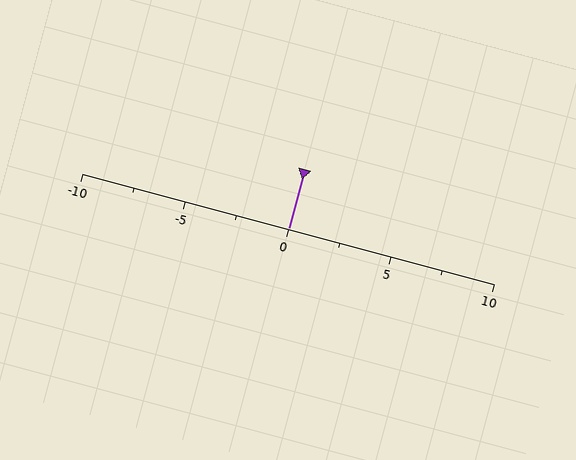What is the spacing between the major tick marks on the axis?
The major ticks are spaced 5 apart.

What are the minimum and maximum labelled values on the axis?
The axis runs from -10 to 10.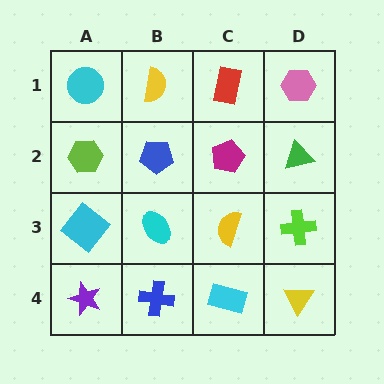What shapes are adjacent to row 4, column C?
A yellow semicircle (row 3, column C), a blue cross (row 4, column B), a yellow triangle (row 4, column D).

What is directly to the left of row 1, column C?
A yellow semicircle.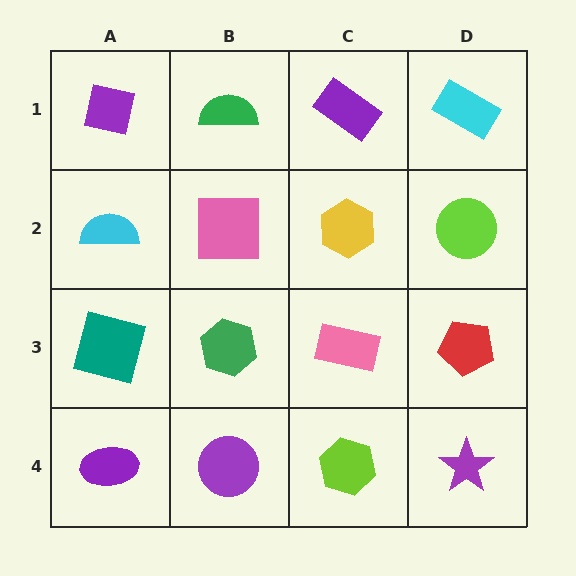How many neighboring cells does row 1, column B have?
3.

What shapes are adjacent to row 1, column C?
A yellow hexagon (row 2, column C), a green semicircle (row 1, column B), a cyan rectangle (row 1, column D).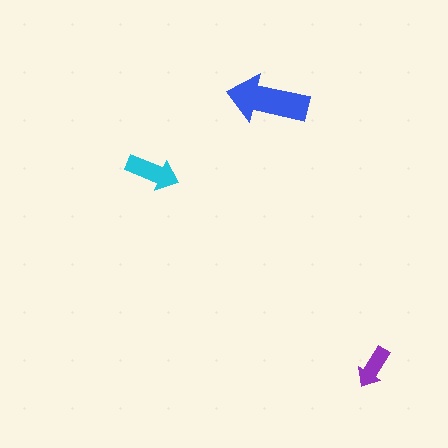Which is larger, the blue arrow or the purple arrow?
The blue one.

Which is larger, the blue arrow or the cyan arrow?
The blue one.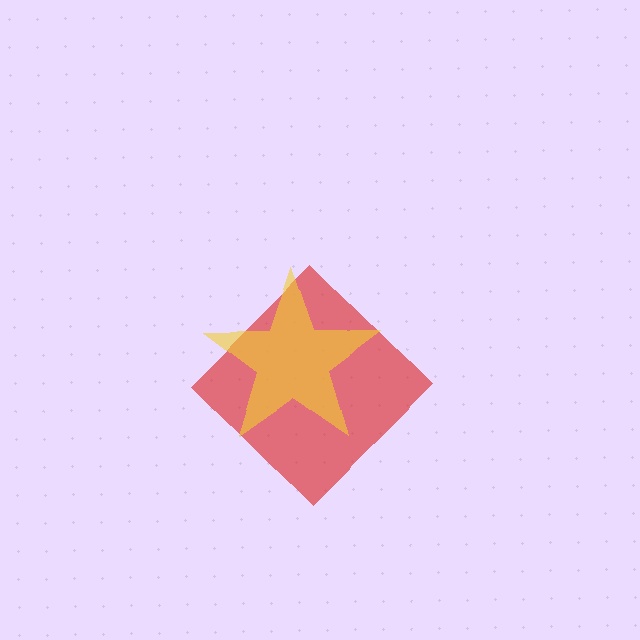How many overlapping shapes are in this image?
There are 2 overlapping shapes in the image.